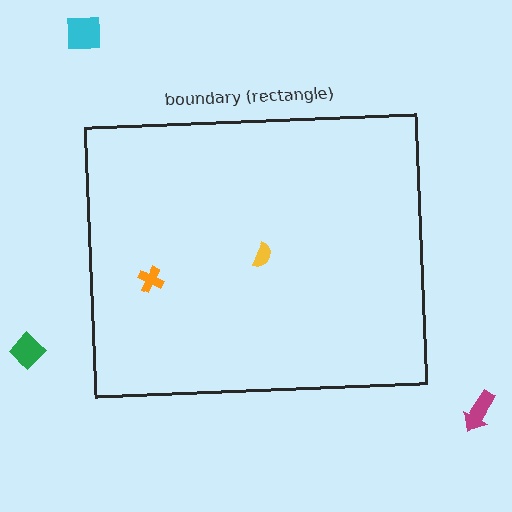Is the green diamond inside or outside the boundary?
Outside.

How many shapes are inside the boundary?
2 inside, 3 outside.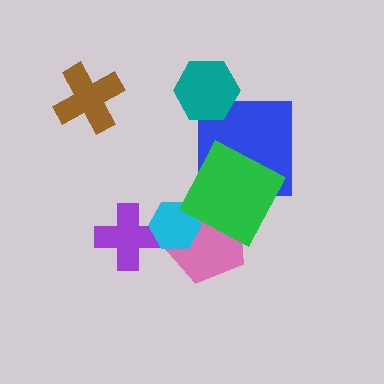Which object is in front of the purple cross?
The cyan hexagon is in front of the purple cross.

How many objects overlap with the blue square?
2 objects overlap with the blue square.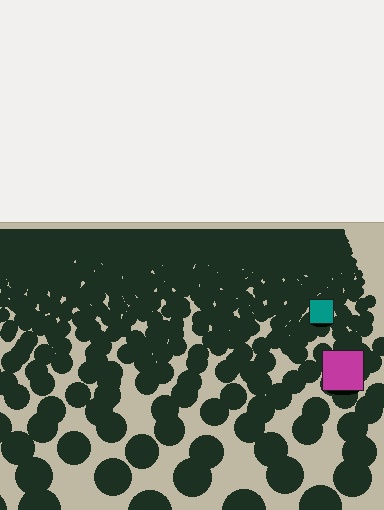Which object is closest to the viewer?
The magenta square is closest. The texture marks near it are larger and more spread out.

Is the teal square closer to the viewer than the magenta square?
No. The magenta square is closer — you can tell from the texture gradient: the ground texture is coarser near it.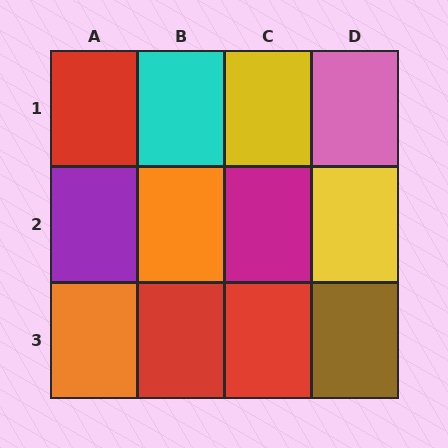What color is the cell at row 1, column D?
Pink.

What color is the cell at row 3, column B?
Red.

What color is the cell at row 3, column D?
Brown.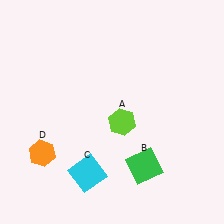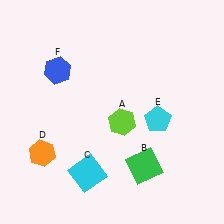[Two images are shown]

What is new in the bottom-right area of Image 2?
A cyan pentagon (E) was added in the bottom-right area of Image 2.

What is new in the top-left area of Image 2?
A blue hexagon (F) was added in the top-left area of Image 2.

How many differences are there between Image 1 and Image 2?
There are 2 differences between the two images.